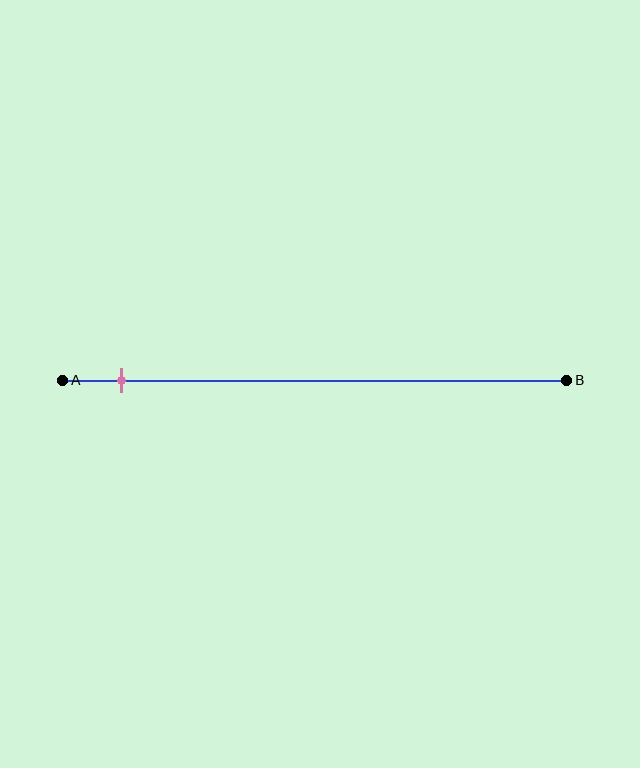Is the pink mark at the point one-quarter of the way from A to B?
No, the mark is at about 10% from A, not at the 25% one-quarter point.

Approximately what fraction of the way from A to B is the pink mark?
The pink mark is approximately 10% of the way from A to B.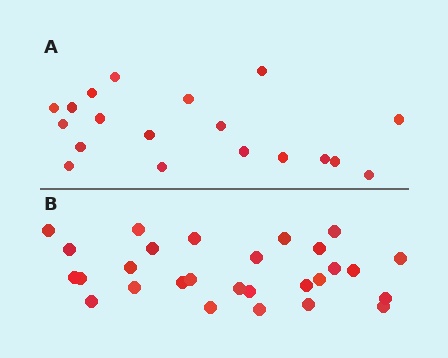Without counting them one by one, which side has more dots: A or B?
Region B (the bottom region) has more dots.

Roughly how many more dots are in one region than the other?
Region B has roughly 8 or so more dots than region A.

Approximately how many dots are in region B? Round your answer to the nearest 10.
About 30 dots. (The exact count is 28, which rounds to 30.)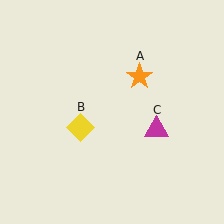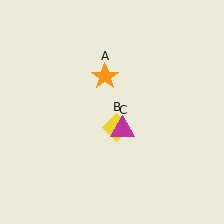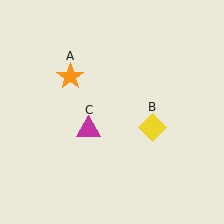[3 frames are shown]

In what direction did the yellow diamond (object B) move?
The yellow diamond (object B) moved right.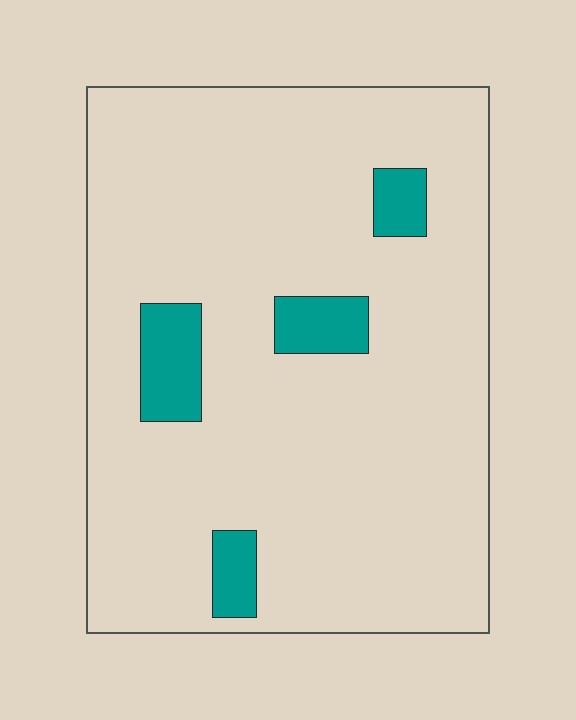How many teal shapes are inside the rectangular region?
4.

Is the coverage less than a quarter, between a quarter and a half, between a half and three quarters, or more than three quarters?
Less than a quarter.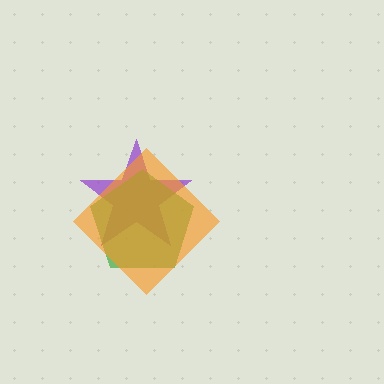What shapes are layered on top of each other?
The layered shapes are: a purple star, a green pentagon, an orange diamond.